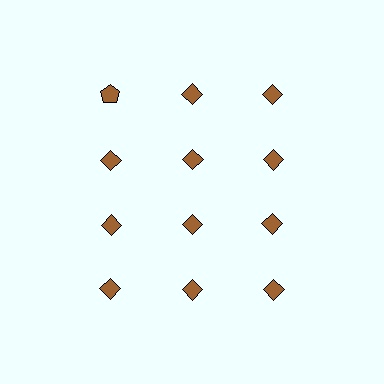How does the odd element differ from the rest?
It has a different shape: pentagon instead of diamond.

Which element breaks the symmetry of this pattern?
The brown pentagon in the top row, leftmost column breaks the symmetry. All other shapes are brown diamonds.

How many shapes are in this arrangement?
There are 12 shapes arranged in a grid pattern.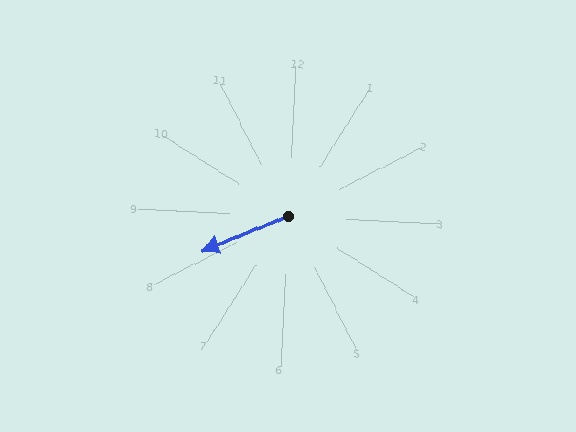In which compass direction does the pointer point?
Southwest.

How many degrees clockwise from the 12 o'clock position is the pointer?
Approximately 245 degrees.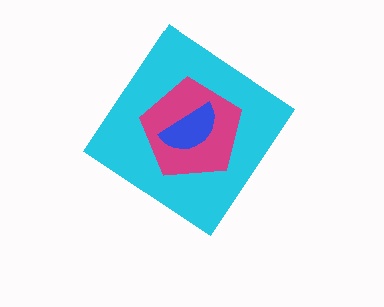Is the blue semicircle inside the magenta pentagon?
Yes.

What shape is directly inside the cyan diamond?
The magenta pentagon.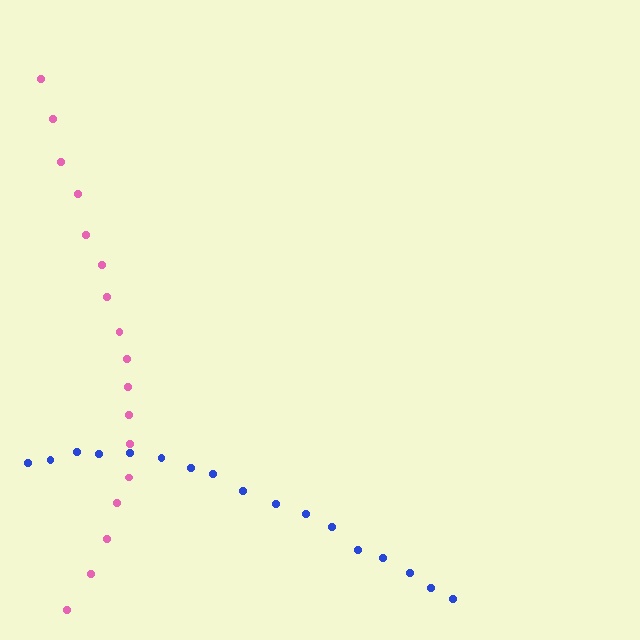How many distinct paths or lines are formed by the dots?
There are 2 distinct paths.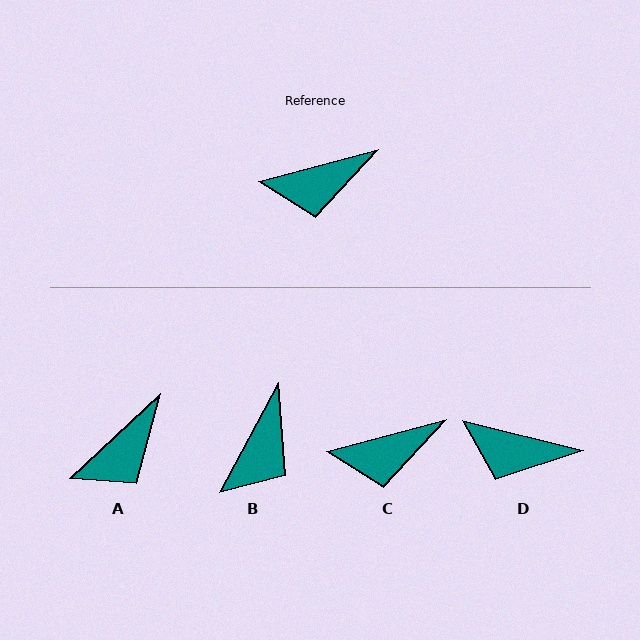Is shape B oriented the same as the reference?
No, it is off by about 47 degrees.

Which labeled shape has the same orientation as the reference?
C.